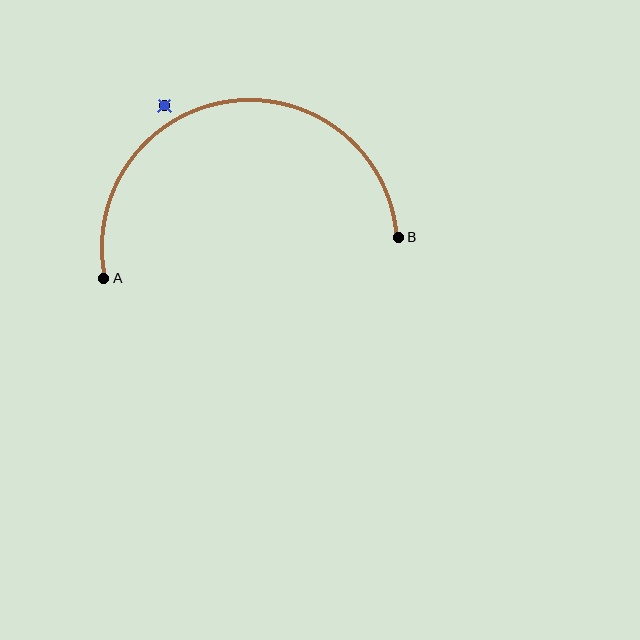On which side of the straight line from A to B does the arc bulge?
The arc bulges above the straight line connecting A and B.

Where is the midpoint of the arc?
The arc midpoint is the point on the curve farthest from the straight line joining A and B. It sits above that line.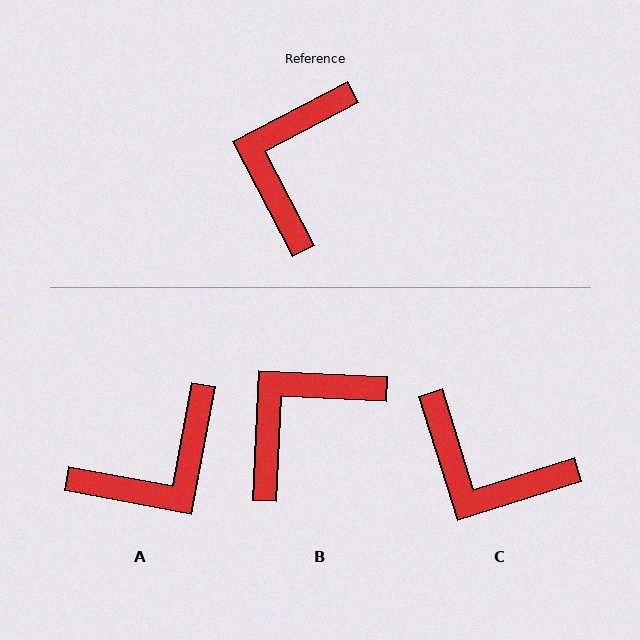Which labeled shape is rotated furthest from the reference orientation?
A, about 142 degrees away.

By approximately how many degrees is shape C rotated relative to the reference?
Approximately 80 degrees counter-clockwise.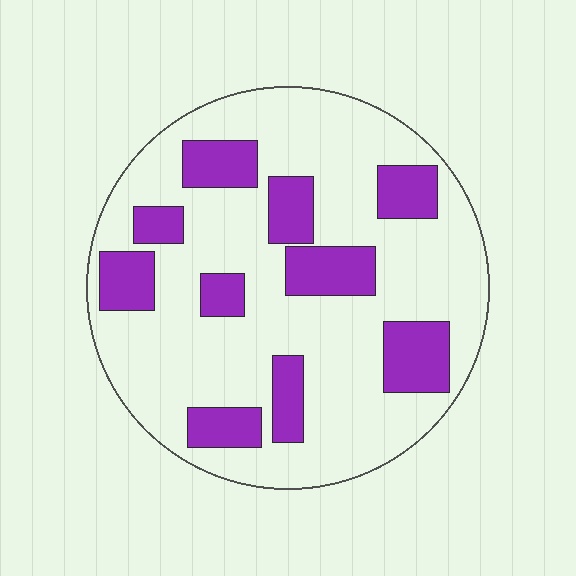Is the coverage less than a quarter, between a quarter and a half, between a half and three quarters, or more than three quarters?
Between a quarter and a half.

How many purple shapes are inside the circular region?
10.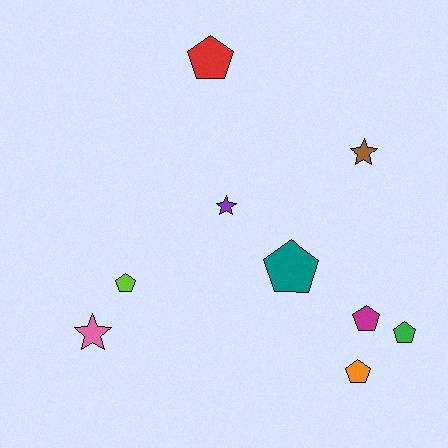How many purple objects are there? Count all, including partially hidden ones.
There is 1 purple object.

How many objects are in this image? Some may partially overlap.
There are 9 objects.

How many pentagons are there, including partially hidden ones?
There are 6 pentagons.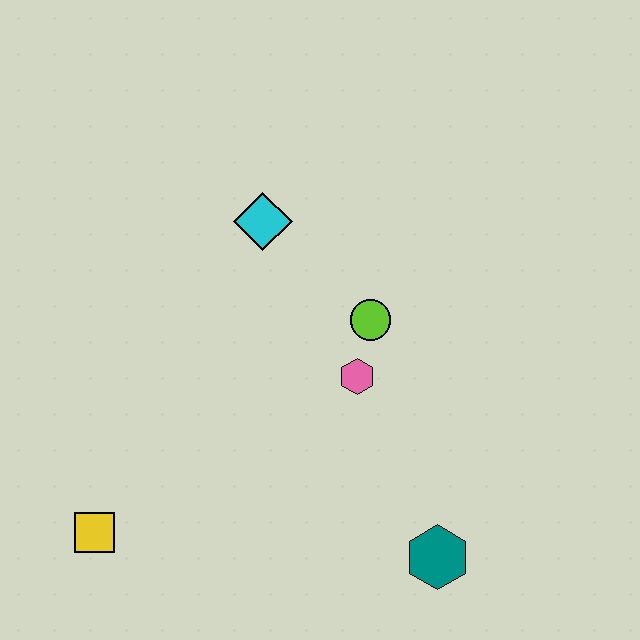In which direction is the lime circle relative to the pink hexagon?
The lime circle is above the pink hexagon.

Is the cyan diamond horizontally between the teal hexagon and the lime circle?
No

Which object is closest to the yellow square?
The pink hexagon is closest to the yellow square.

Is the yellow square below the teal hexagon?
No